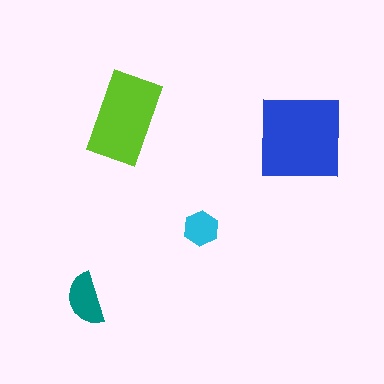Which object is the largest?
The blue square.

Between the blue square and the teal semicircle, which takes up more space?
The blue square.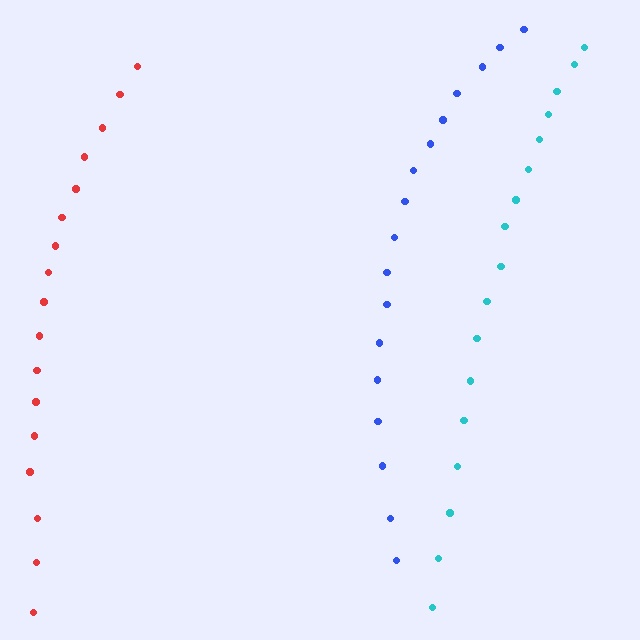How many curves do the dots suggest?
There are 3 distinct paths.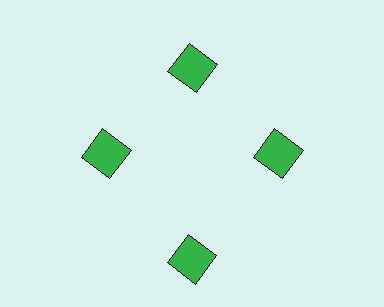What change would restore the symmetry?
The symmetry would be restored by moving it inward, back onto the ring so that all 4 squares sit at equal angles and equal distance from the center.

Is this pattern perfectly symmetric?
No. The 4 green squares are arranged in a ring, but one element near the 6 o'clock position is pushed outward from the center, breaking the 4-fold rotational symmetry.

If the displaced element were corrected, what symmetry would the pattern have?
It would have 4-fold rotational symmetry — the pattern would map onto itself every 90 degrees.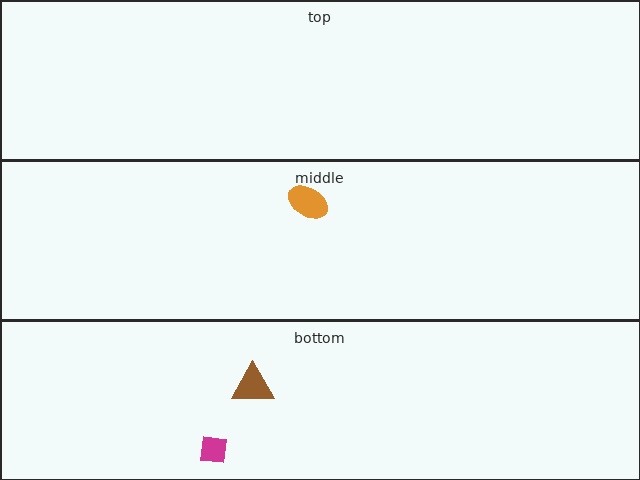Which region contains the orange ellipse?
The middle region.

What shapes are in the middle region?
The orange ellipse.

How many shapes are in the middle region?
1.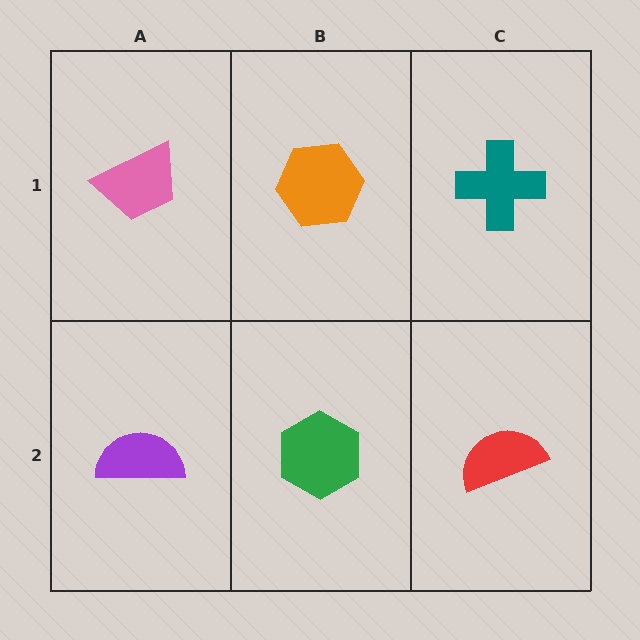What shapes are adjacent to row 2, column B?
An orange hexagon (row 1, column B), a purple semicircle (row 2, column A), a red semicircle (row 2, column C).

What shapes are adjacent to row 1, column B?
A green hexagon (row 2, column B), a pink trapezoid (row 1, column A), a teal cross (row 1, column C).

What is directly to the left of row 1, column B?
A pink trapezoid.